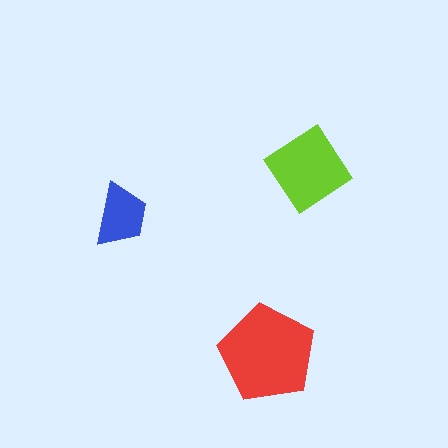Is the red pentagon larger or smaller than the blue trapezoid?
Larger.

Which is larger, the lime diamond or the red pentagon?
The red pentagon.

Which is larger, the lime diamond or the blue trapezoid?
The lime diamond.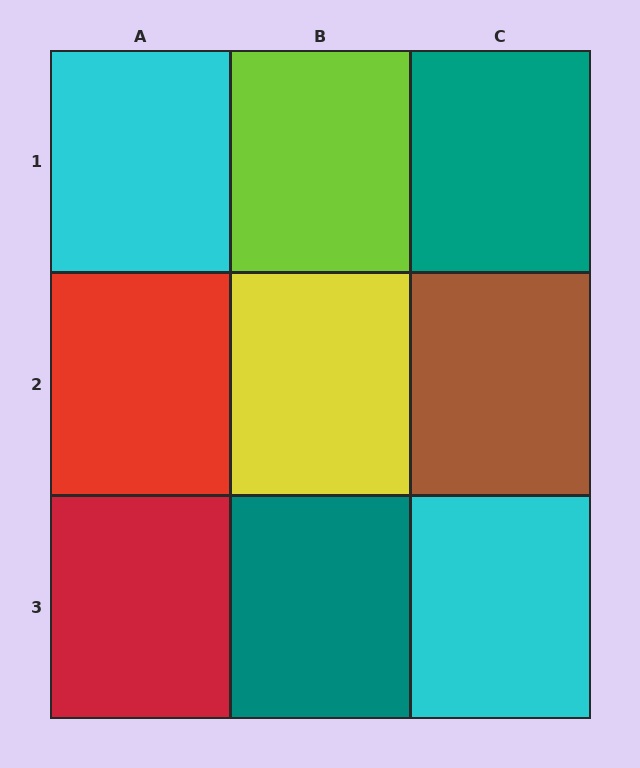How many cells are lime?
1 cell is lime.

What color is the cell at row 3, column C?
Cyan.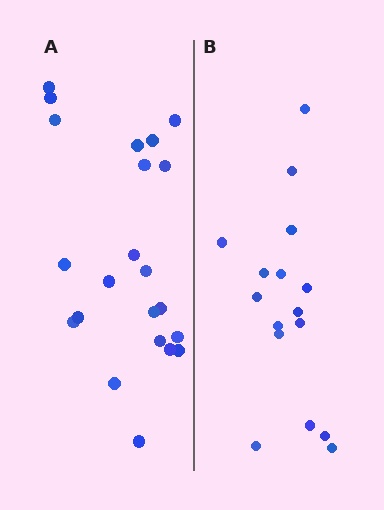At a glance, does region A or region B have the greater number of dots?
Region A (the left region) has more dots.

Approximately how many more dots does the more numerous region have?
Region A has about 6 more dots than region B.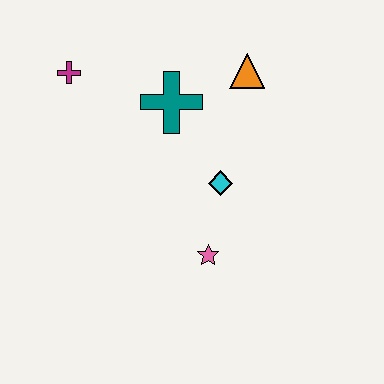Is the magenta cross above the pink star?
Yes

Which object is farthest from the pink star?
The magenta cross is farthest from the pink star.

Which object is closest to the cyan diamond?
The pink star is closest to the cyan diamond.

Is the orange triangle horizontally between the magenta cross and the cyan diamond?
No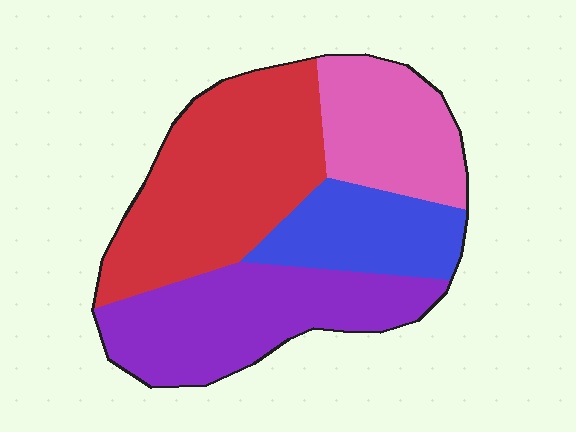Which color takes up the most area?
Red, at roughly 35%.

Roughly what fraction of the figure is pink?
Pink covers 19% of the figure.